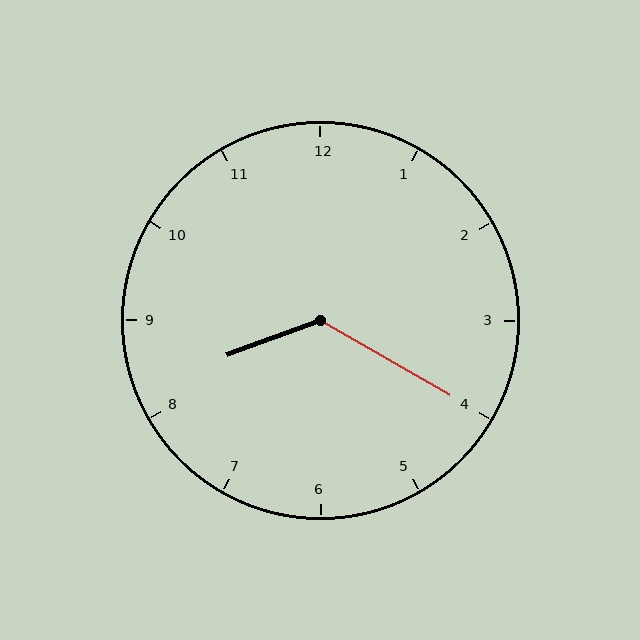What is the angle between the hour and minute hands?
Approximately 130 degrees.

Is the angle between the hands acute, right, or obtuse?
It is obtuse.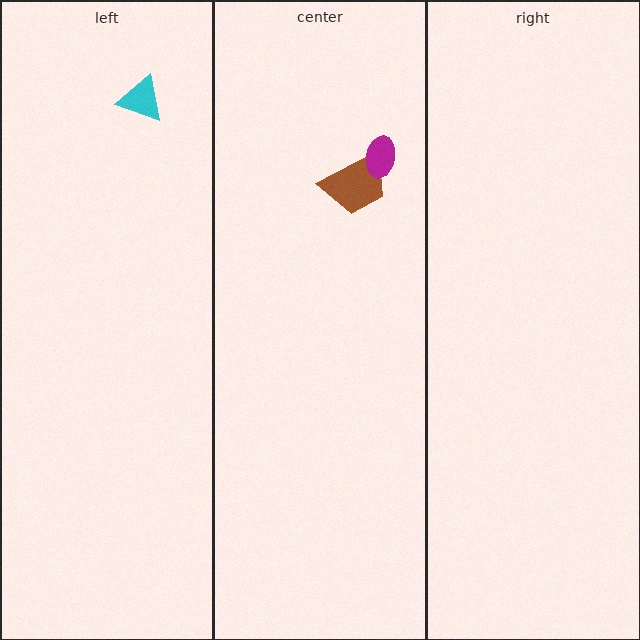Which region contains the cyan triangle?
The left region.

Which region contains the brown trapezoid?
The center region.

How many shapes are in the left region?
1.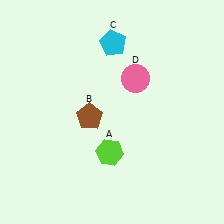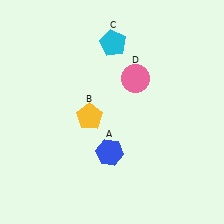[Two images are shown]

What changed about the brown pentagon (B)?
In Image 1, B is brown. In Image 2, it changed to yellow.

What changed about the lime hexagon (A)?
In Image 1, A is lime. In Image 2, it changed to blue.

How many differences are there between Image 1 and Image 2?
There are 2 differences between the two images.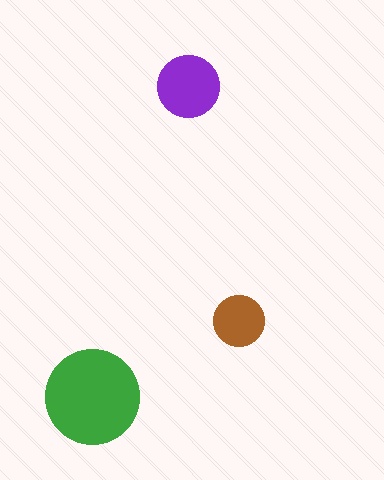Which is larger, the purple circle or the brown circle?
The purple one.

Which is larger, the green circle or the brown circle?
The green one.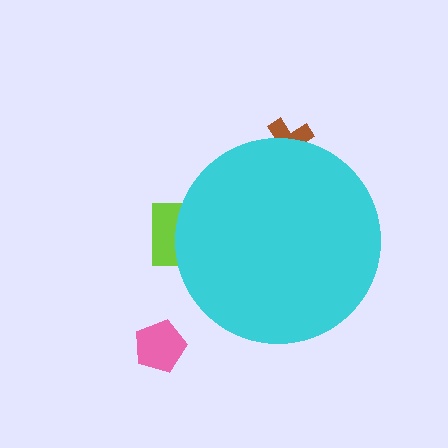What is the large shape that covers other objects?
A cyan circle.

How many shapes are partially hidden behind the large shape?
2 shapes are partially hidden.